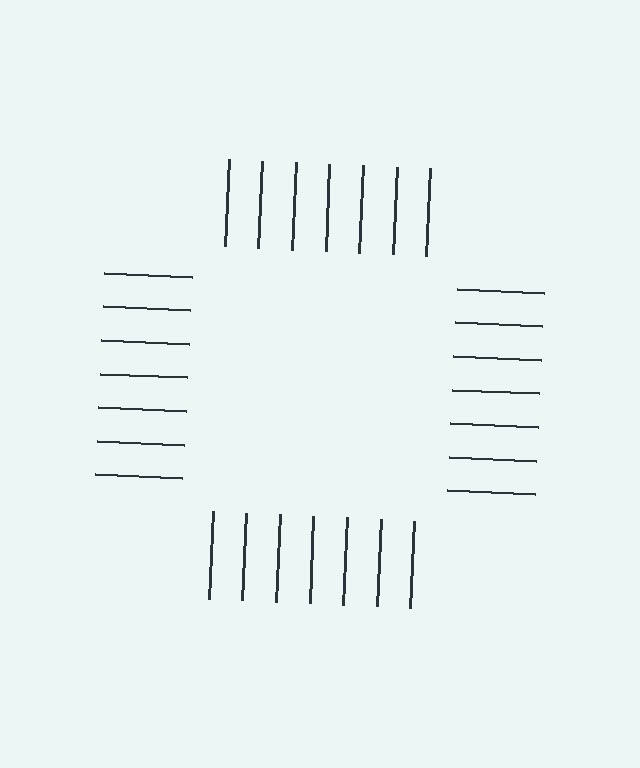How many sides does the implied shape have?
4 sides — the line-ends trace a square.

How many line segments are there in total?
28 — 7 along each of the 4 edges.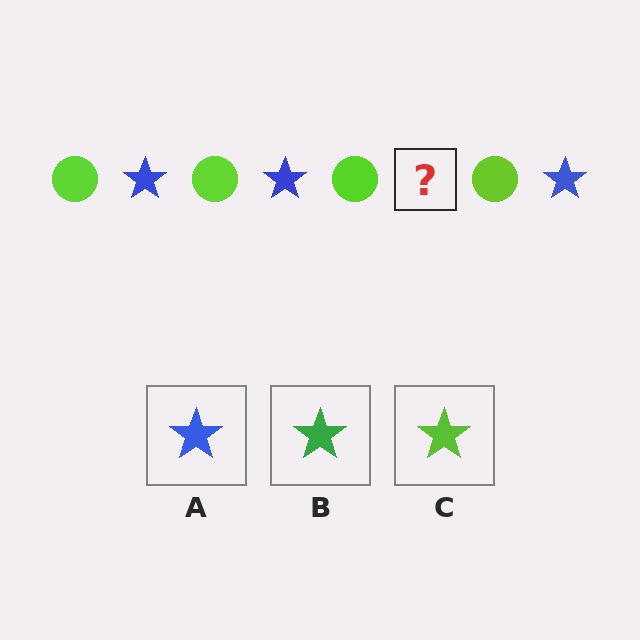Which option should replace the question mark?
Option A.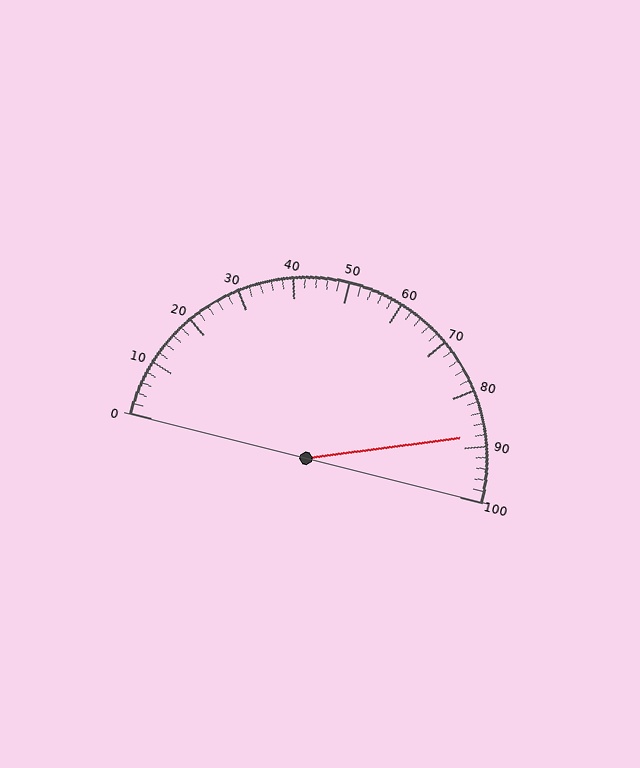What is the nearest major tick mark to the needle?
The nearest major tick mark is 90.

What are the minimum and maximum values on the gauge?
The gauge ranges from 0 to 100.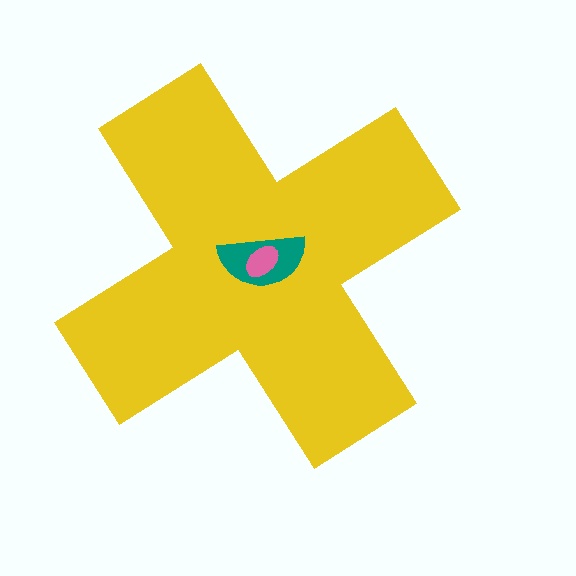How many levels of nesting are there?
3.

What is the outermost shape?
The yellow cross.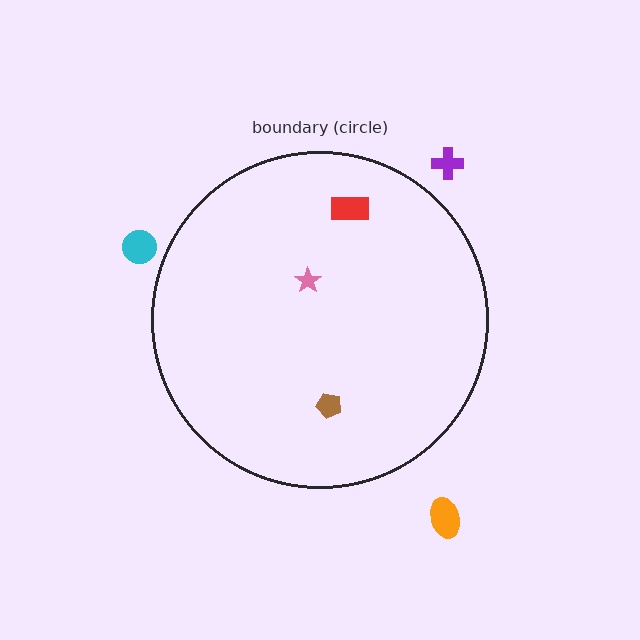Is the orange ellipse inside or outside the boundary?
Outside.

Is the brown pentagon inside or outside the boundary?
Inside.